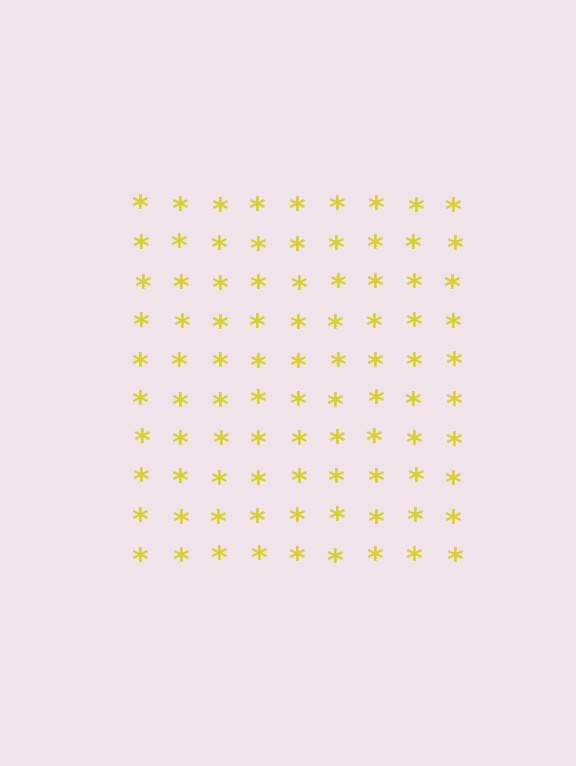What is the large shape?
The large shape is a square.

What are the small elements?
The small elements are asterisks.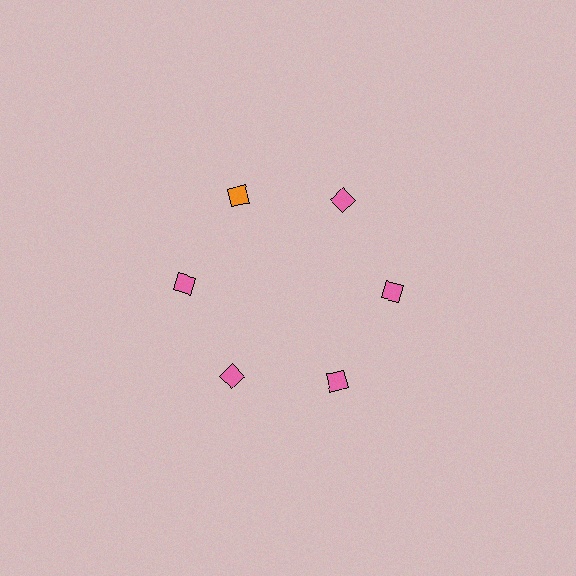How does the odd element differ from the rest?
It has a different color: orange instead of pink.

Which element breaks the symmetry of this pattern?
The orange diamond at roughly the 11 o'clock position breaks the symmetry. All other shapes are pink diamonds.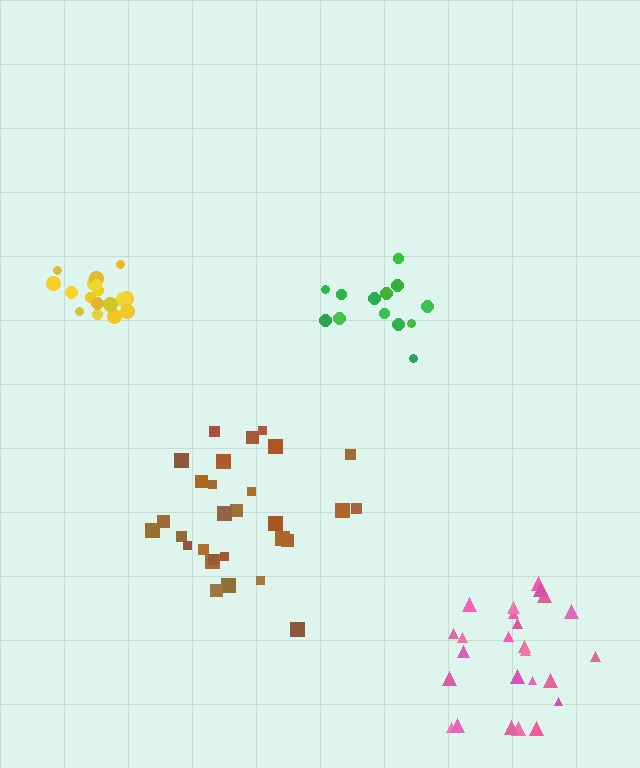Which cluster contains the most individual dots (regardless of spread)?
Brown (29).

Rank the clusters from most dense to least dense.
yellow, green, brown, pink.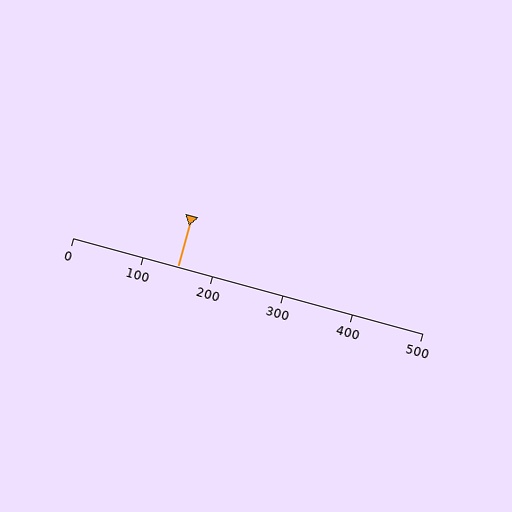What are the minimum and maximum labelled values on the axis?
The axis runs from 0 to 500.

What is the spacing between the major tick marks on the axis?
The major ticks are spaced 100 apart.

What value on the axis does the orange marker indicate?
The marker indicates approximately 150.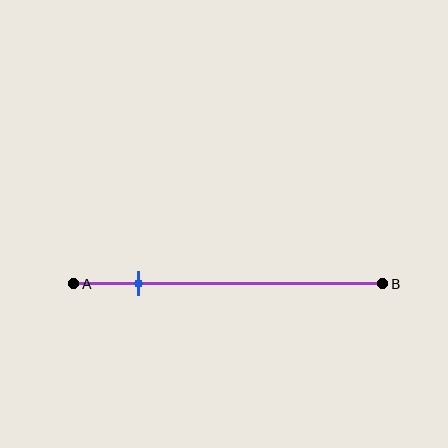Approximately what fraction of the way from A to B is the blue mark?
The blue mark is approximately 20% of the way from A to B.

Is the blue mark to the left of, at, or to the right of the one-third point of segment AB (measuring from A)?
The blue mark is to the left of the one-third point of segment AB.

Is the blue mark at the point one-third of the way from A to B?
No, the mark is at about 20% from A, not at the 33% one-third point.